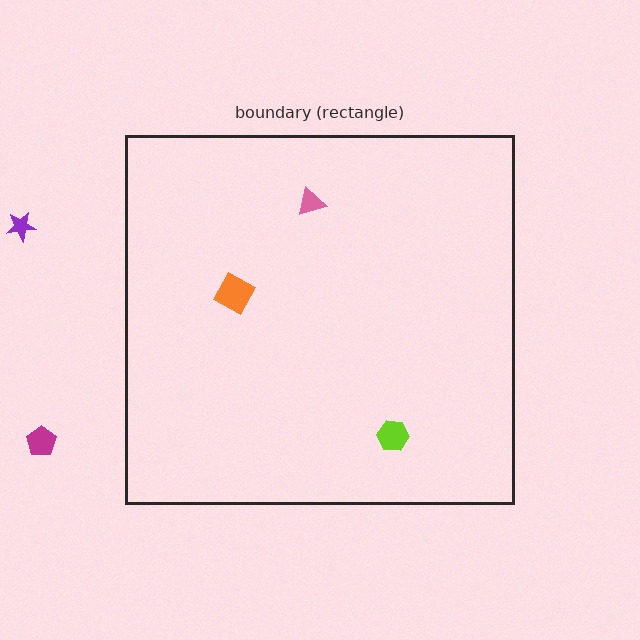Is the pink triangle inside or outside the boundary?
Inside.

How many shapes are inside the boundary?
3 inside, 2 outside.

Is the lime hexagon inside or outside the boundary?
Inside.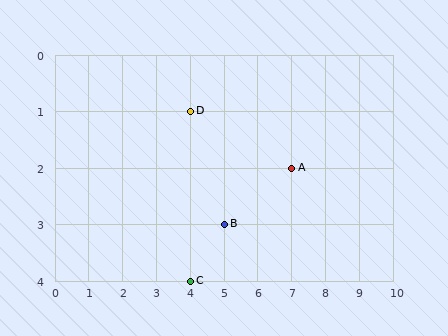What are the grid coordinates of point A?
Point A is at grid coordinates (7, 2).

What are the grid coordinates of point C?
Point C is at grid coordinates (4, 4).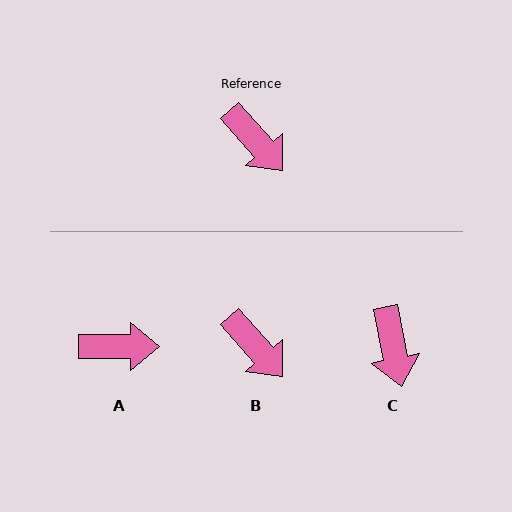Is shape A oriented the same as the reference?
No, it is off by about 48 degrees.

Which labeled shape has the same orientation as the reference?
B.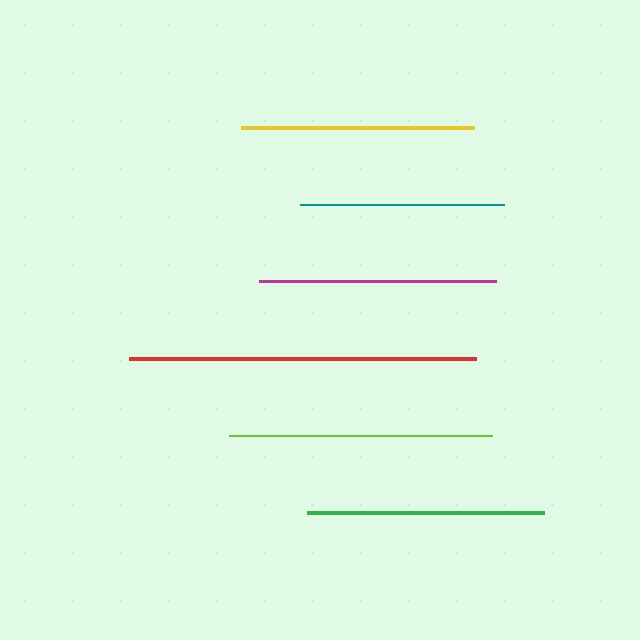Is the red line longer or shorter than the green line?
The red line is longer than the green line.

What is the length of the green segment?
The green segment is approximately 236 pixels long.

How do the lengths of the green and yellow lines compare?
The green and yellow lines are approximately the same length.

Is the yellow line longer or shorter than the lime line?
The lime line is longer than the yellow line.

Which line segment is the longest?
The red line is the longest at approximately 347 pixels.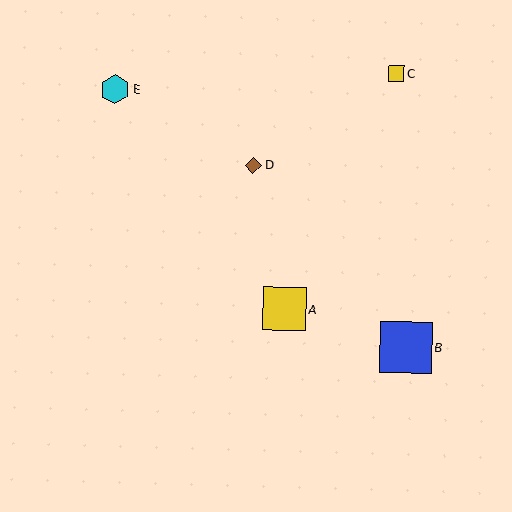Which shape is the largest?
The blue square (labeled B) is the largest.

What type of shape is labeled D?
Shape D is a brown diamond.